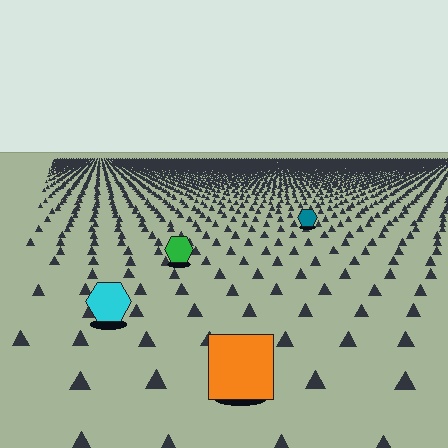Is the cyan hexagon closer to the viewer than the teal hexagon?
Yes. The cyan hexagon is closer — you can tell from the texture gradient: the ground texture is coarser near it.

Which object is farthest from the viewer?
The teal hexagon is farthest from the viewer. It appears smaller and the ground texture around it is denser.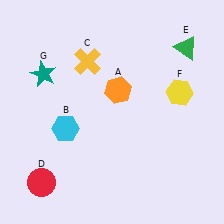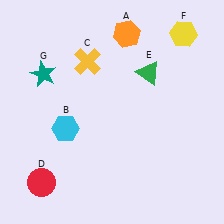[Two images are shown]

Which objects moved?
The objects that moved are: the orange hexagon (A), the green triangle (E), the yellow hexagon (F).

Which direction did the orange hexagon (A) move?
The orange hexagon (A) moved up.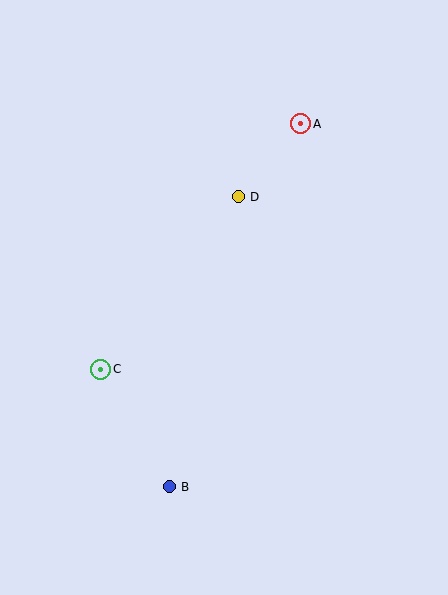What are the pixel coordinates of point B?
Point B is at (169, 487).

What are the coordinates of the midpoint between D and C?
The midpoint between D and C is at (169, 283).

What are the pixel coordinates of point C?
Point C is at (101, 369).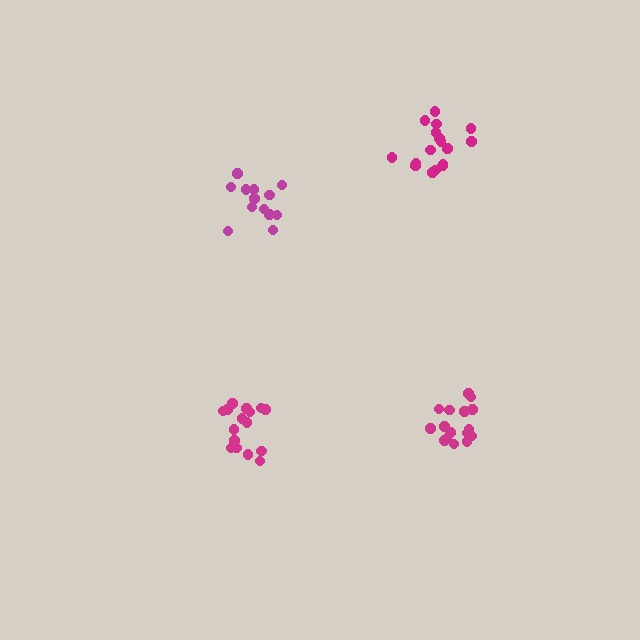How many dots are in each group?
Group 1: 17 dots, Group 2: 13 dots, Group 3: 16 dots, Group 4: 16 dots (62 total).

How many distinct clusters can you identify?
There are 4 distinct clusters.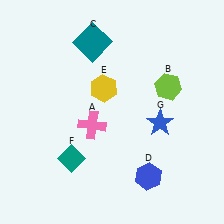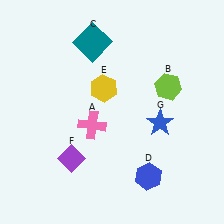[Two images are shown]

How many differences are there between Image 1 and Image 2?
There is 1 difference between the two images.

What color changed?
The diamond (F) changed from teal in Image 1 to purple in Image 2.